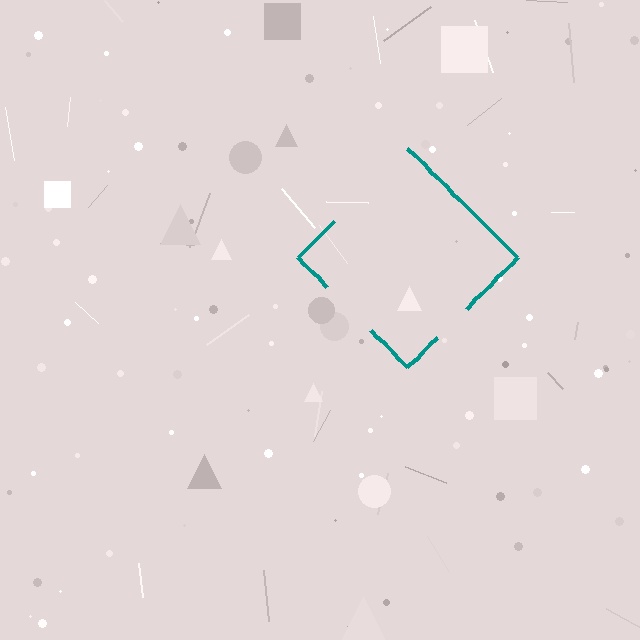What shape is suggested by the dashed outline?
The dashed outline suggests a diamond.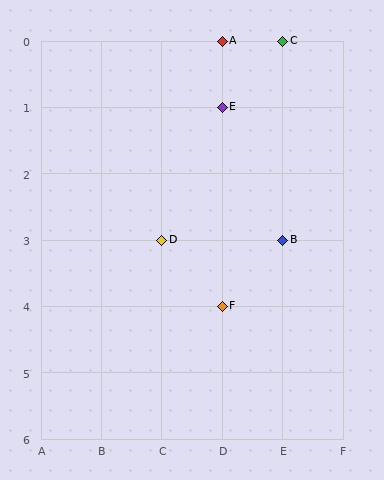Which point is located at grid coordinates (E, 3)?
Point B is at (E, 3).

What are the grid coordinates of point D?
Point D is at grid coordinates (C, 3).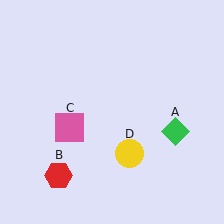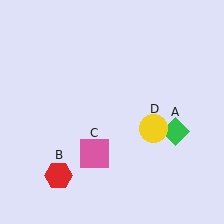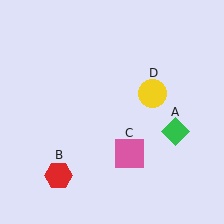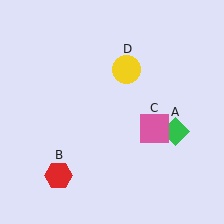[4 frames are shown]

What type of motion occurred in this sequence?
The pink square (object C), yellow circle (object D) rotated counterclockwise around the center of the scene.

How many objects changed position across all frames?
2 objects changed position: pink square (object C), yellow circle (object D).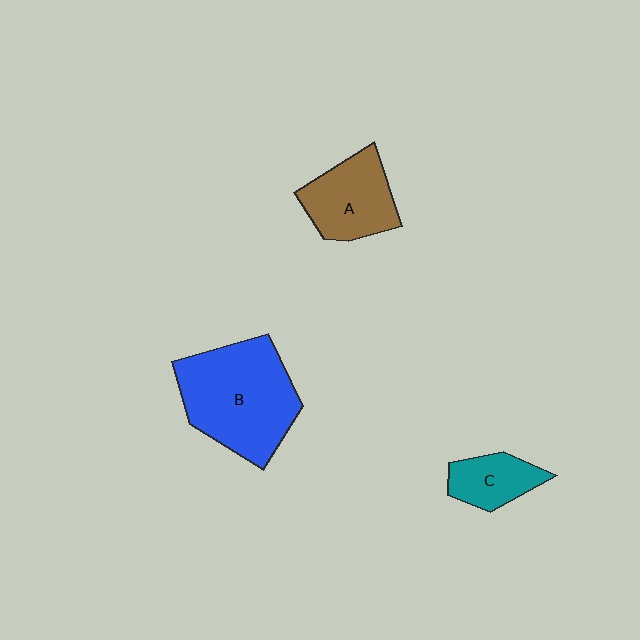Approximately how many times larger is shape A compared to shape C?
Approximately 1.6 times.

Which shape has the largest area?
Shape B (blue).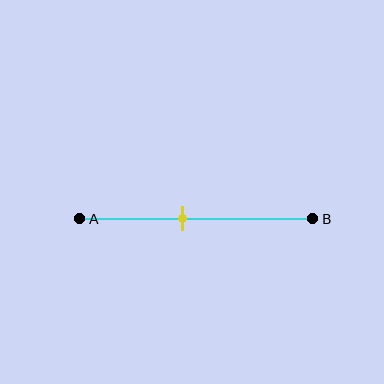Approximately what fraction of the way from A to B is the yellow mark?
The yellow mark is approximately 45% of the way from A to B.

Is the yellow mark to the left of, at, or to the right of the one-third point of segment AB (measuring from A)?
The yellow mark is to the right of the one-third point of segment AB.